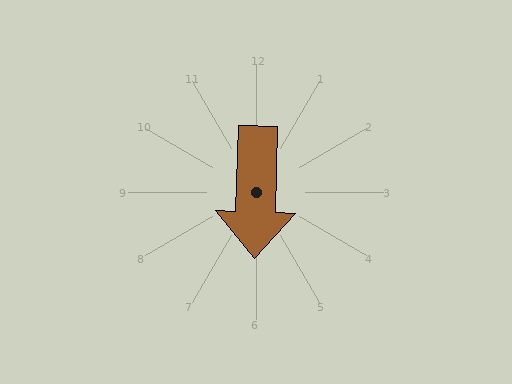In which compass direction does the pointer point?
South.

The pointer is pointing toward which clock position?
Roughly 6 o'clock.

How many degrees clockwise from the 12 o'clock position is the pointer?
Approximately 182 degrees.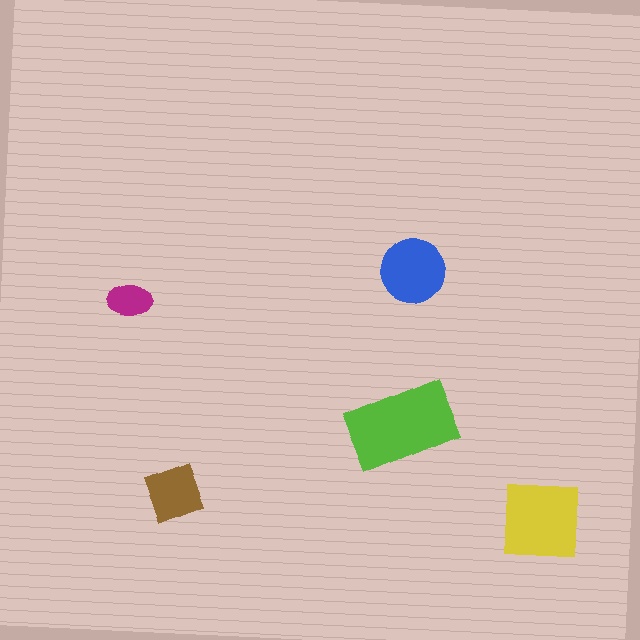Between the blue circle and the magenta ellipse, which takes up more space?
The blue circle.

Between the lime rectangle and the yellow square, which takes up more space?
The lime rectangle.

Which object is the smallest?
The magenta ellipse.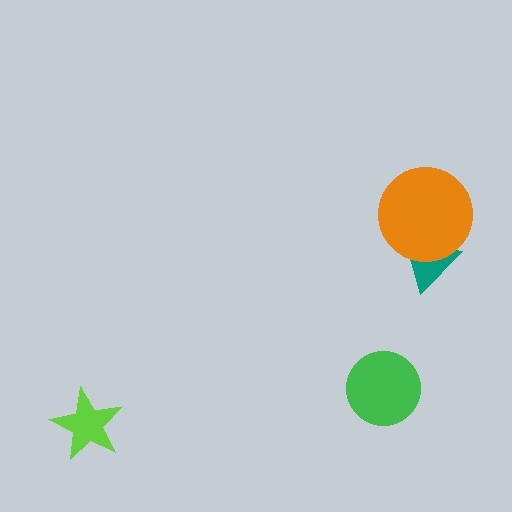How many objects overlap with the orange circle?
1 object overlaps with the orange circle.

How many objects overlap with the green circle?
0 objects overlap with the green circle.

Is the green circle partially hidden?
No, no other shape covers it.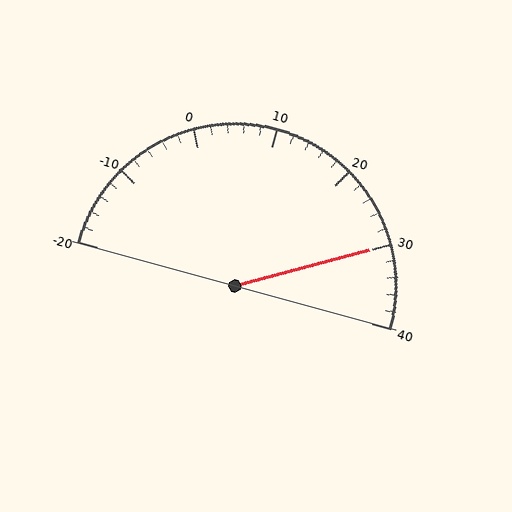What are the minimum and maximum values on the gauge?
The gauge ranges from -20 to 40.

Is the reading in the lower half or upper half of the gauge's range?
The reading is in the upper half of the range (-20 to 40).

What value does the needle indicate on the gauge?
The needle indicates approximately 30.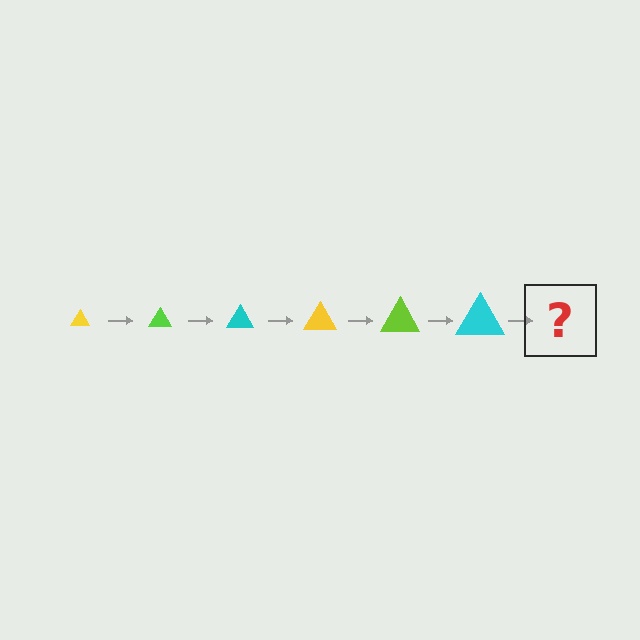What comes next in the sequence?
The next element should be a yellow triangle, larger than the previous one.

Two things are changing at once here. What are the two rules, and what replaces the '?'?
The two rules are that the triangle grows larger each step and the color cycles through yellow, lime, and cyan. The '?' should be a yellow triangle, larger than the previous one.